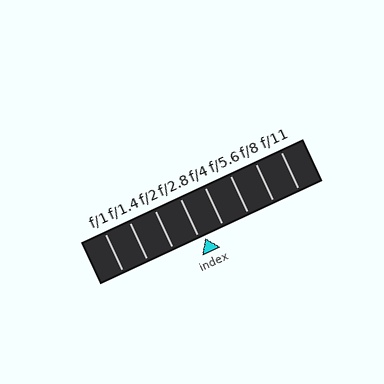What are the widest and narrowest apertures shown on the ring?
The widest aperture shown is f/1 and the narrowest is f/11.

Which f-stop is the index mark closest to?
The index mark is closest to f/2.8.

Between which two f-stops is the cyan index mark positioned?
The index mark is between f/2.8 and f/4.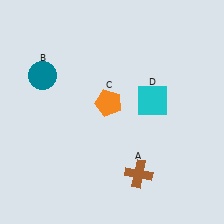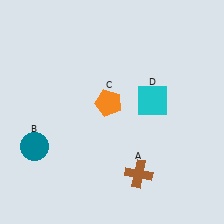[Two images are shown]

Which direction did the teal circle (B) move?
The teal circle (B) moved down.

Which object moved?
The teal circle (B) moved down.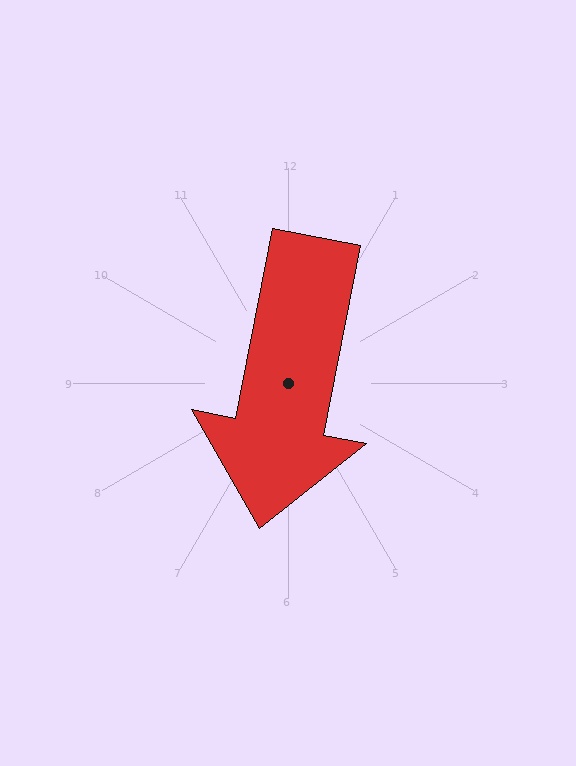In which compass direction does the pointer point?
South.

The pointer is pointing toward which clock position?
Roughly 6 o'clock.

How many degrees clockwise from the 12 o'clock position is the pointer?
Approximately 191 degrees.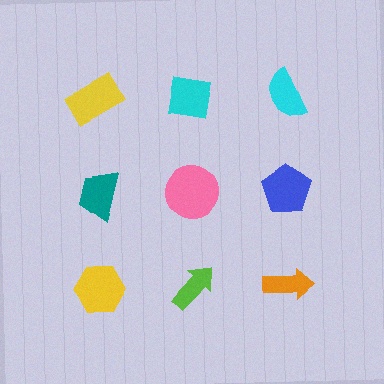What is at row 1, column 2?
A cyan square.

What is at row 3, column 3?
An orange arrow.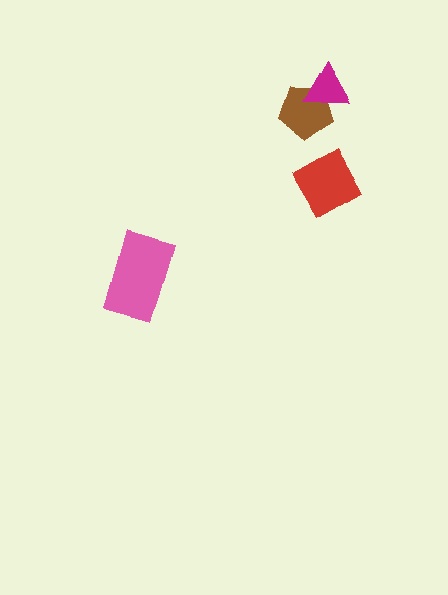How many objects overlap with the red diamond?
0 objects overlap with the red diamond.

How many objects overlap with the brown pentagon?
1 object overlaps with the brown pentagon.